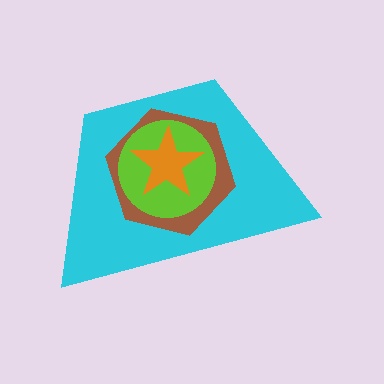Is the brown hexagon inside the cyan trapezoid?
Yes.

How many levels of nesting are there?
4.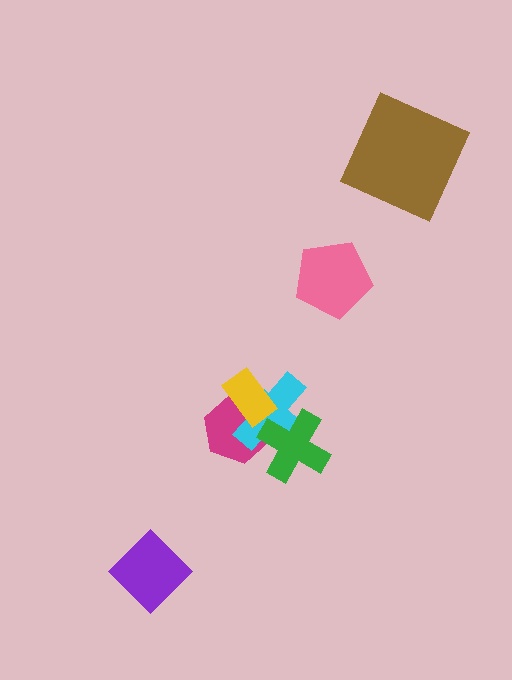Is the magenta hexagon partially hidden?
Yes, it is partially covered by another shape.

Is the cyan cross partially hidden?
Yes, it is partially covered by another shape.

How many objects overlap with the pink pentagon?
0 objects overlap with the pink pentagon.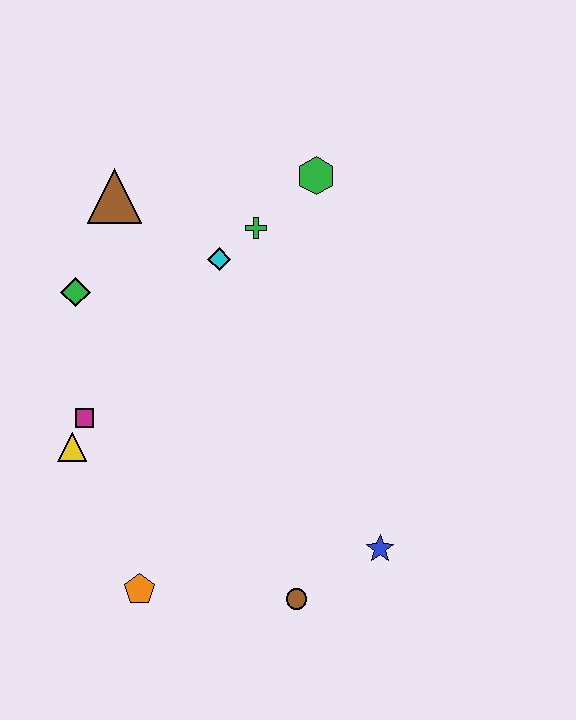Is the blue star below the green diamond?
Yes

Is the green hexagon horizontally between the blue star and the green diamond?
Yes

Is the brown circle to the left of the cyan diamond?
No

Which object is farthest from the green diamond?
The blue star is farthest from the green diamond.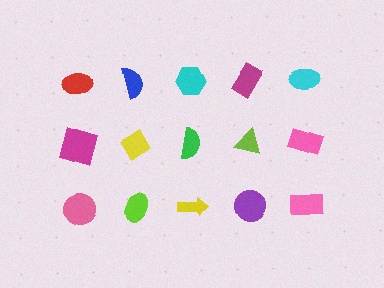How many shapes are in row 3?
5 shapes.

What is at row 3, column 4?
A purple circle.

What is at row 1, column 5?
A cyan ellipse.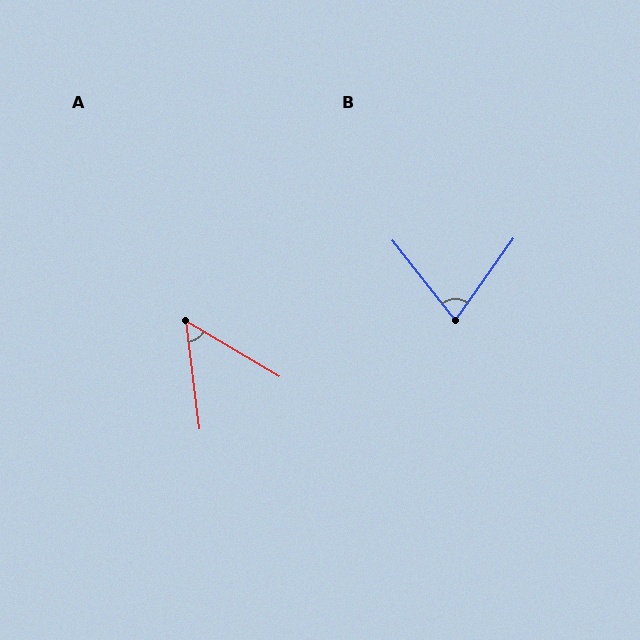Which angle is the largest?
B, at approximately 74 degrees.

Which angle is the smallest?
A, at approximately 52 degrees.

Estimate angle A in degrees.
Approximately 52 degrees.